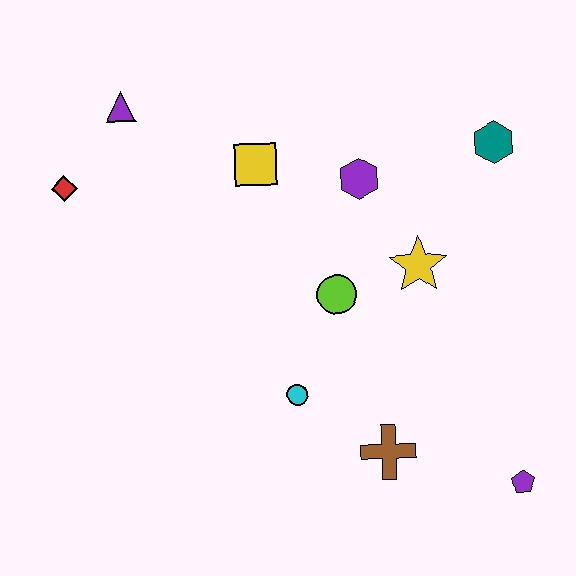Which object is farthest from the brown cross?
The purple triangle is farthest from the brown cross.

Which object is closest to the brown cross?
The cyan circle is closest to the brown cross.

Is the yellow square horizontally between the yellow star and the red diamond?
Yes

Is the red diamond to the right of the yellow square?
No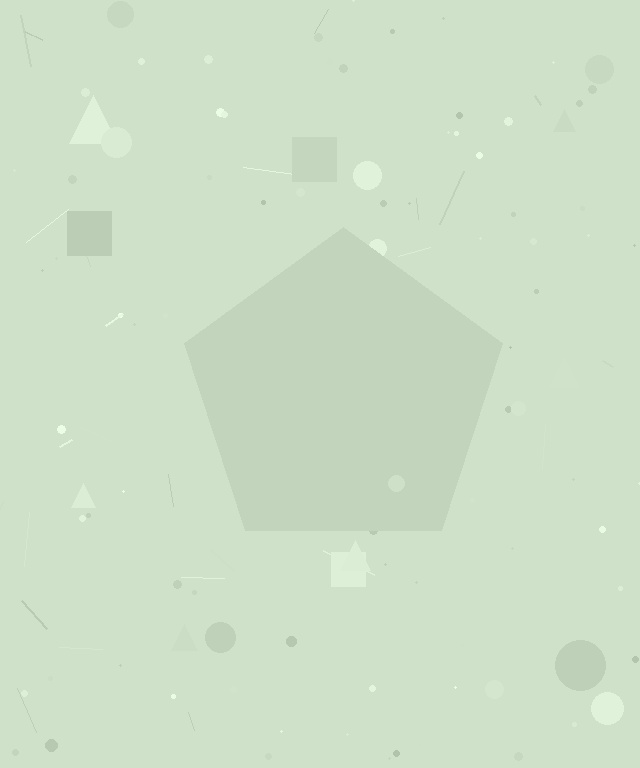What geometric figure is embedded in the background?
A pentagon is embedded in the background.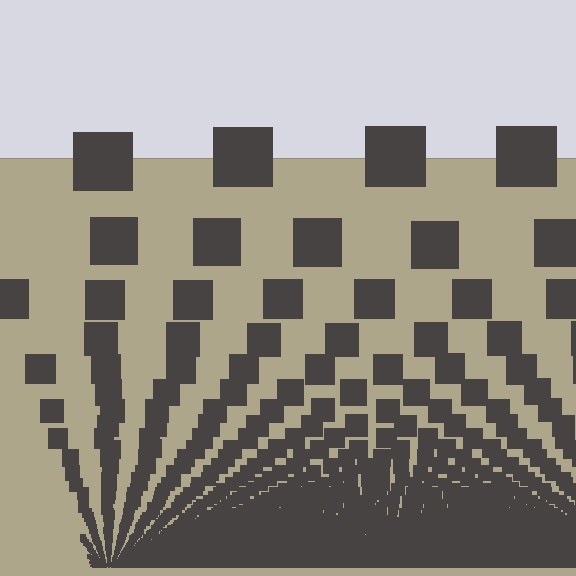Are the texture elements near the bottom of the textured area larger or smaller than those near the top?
Smaller. The gradient is inverted — elements near the bottom are smaller and denser.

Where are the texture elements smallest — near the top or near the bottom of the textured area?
Near the bottom.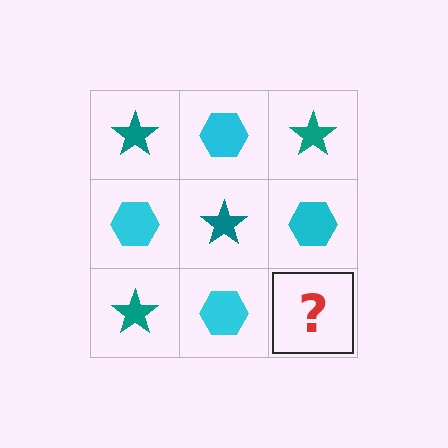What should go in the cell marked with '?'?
The missing cell should contain a teal star.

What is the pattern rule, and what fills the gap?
The rule is that it alternates teal star and cyan hexagon in a checkerboard pattern. The gap should be filled with a teal star.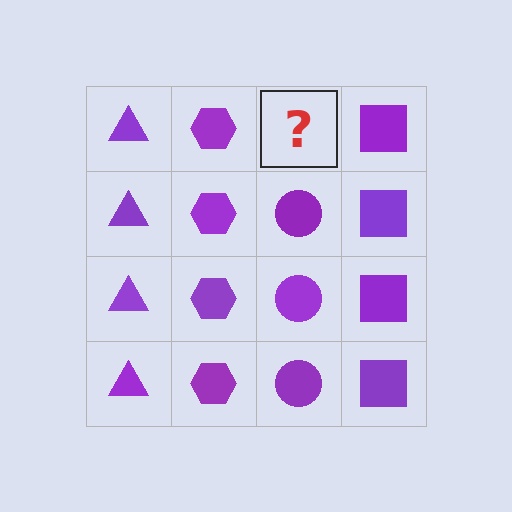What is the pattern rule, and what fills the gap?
The rule is that each column has a consistent shape. The gap should be filled with a purple circle.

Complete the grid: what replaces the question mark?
The question mark should be replaced with a purple circle.